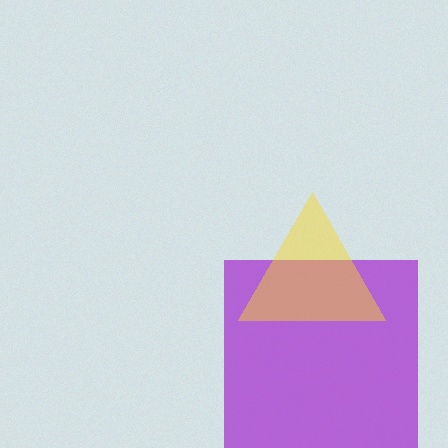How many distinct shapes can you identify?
There are 2 distinct shapes: a purple square, a yellow triangle.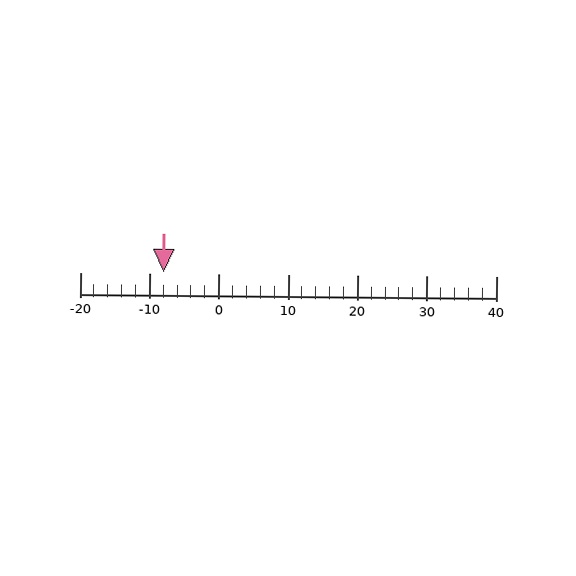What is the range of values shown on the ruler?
The ruler shows values from -20 to 40.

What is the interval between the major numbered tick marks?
The major tick marks are spaced 10 units apart.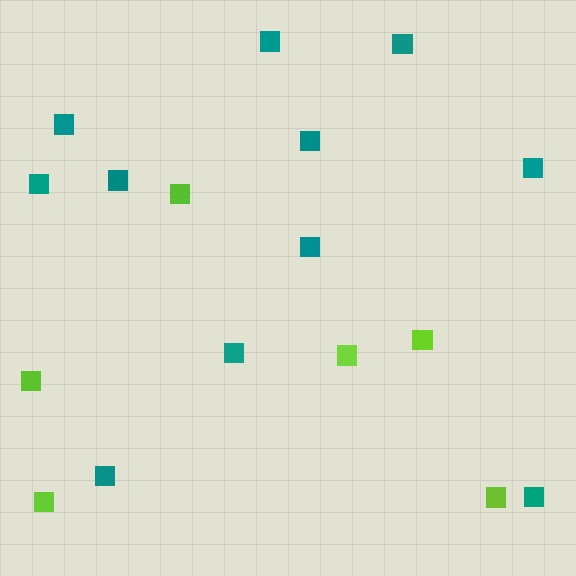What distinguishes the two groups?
There are 2 groups: one group of lime squares (6) and one group of teal squares (11).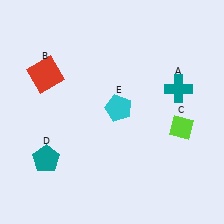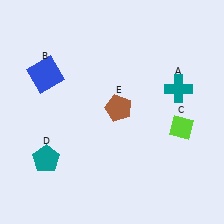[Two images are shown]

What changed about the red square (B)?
In Image 1, B is red. In Image 2, it changed to blue.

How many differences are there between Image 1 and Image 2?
There are 2 differences between the two images.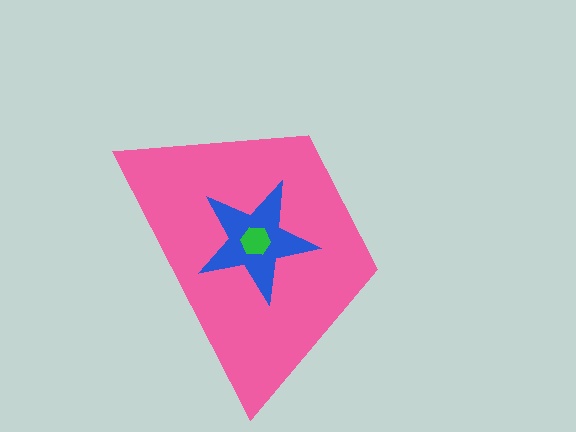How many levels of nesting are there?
3.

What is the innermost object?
The green hexagon.